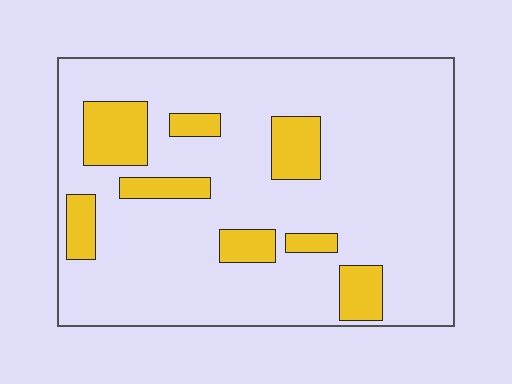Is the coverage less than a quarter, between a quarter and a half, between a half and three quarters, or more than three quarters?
Less than a quarter.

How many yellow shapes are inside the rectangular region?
8.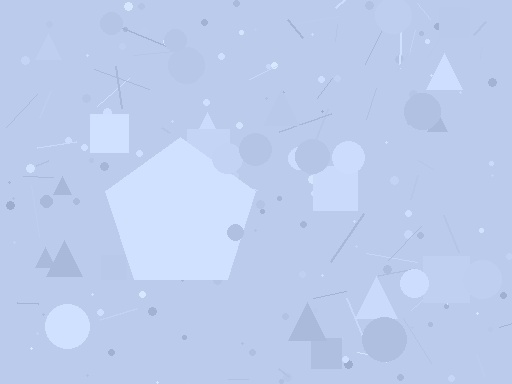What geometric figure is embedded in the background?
A pentagon is embedded in the background.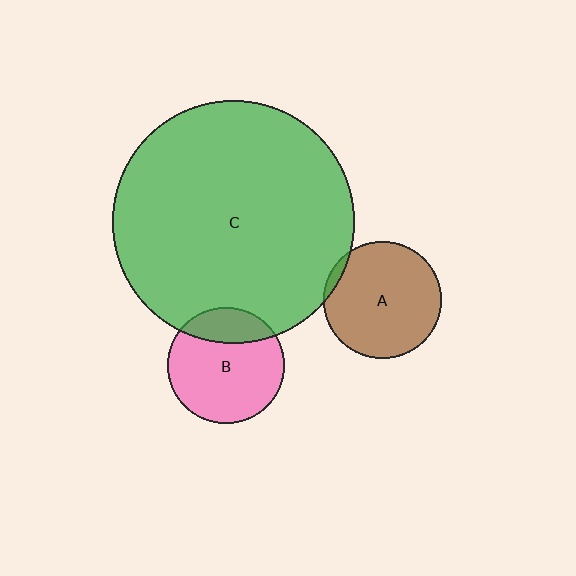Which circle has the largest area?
Circle C (green).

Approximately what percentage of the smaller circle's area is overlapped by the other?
Approximately 5%.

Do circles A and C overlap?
Yes.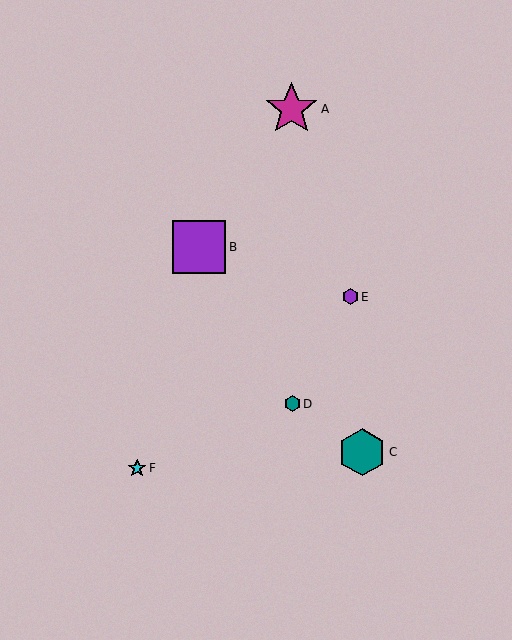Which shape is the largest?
The magenta star (labeled A) is the largest.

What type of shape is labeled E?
Shape E is a purple hexagon.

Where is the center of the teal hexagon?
The center of the teal hexagon is at (293, 404).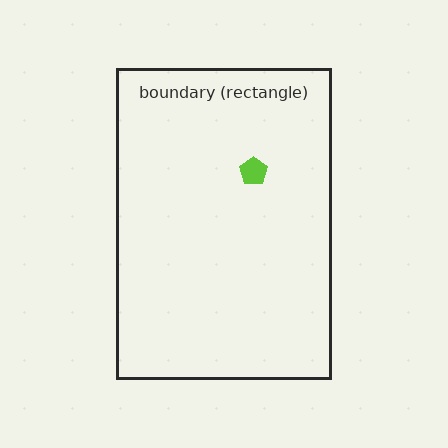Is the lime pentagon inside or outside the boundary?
Inside.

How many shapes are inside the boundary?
1 inside, 0 outside.